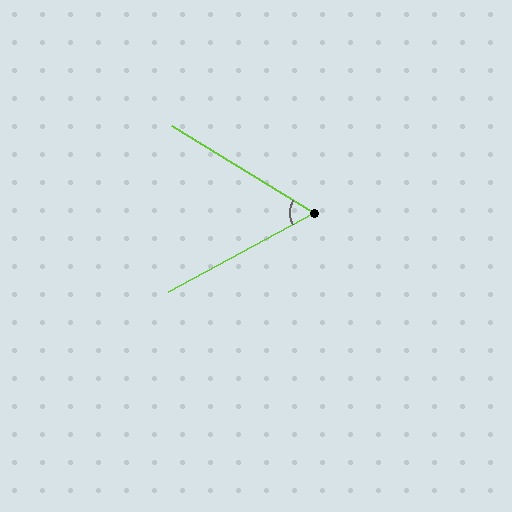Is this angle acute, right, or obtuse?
It is acute.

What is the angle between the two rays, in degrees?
Approximately 60 degrees.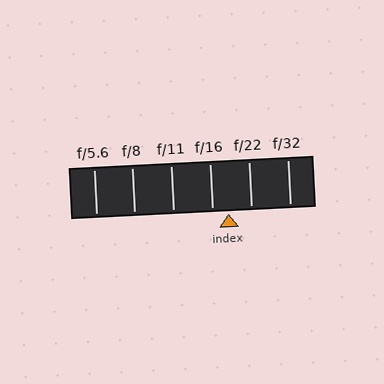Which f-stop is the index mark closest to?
The index mark is closest to f/16.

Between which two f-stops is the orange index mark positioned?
The index mark is between f/16 and f/22.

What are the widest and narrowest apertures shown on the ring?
The widest aperture shown is f/5.6 and the narrowest is f/32.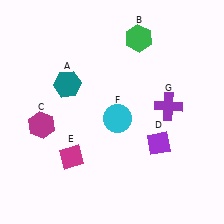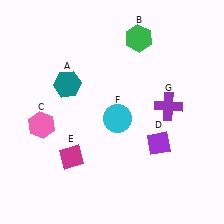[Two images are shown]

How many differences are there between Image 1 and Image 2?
There is 1 difference between the two images.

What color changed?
The hexagon (C) changed from magenta in Image 1 to pink in Image 2.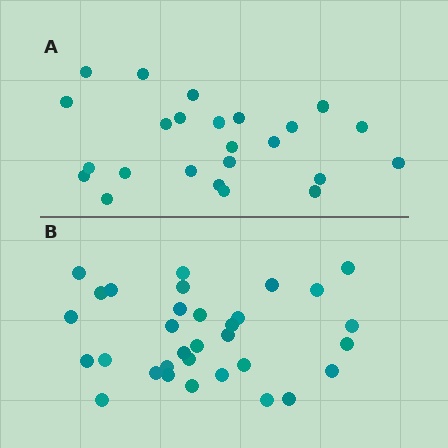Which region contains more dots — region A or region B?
Region B (the bottom region) has more dots.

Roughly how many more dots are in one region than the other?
Region B has roughly 8 or so more dots than region A.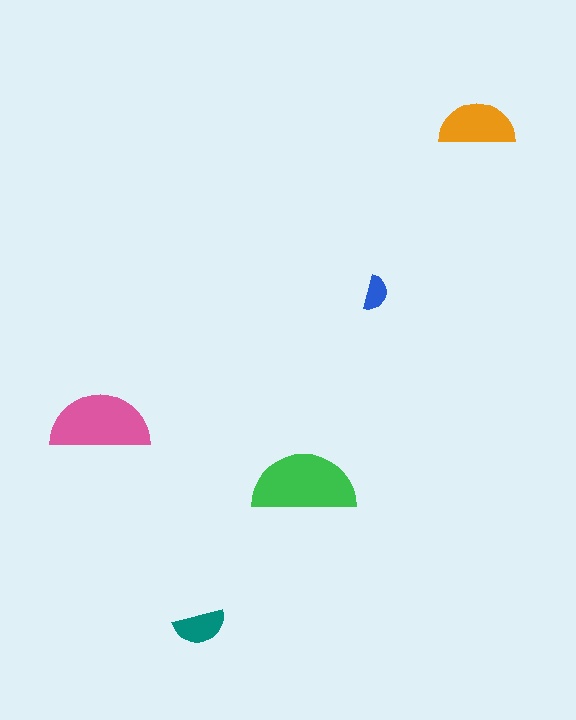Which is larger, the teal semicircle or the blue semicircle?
The teal one.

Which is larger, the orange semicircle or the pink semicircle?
The pink one.